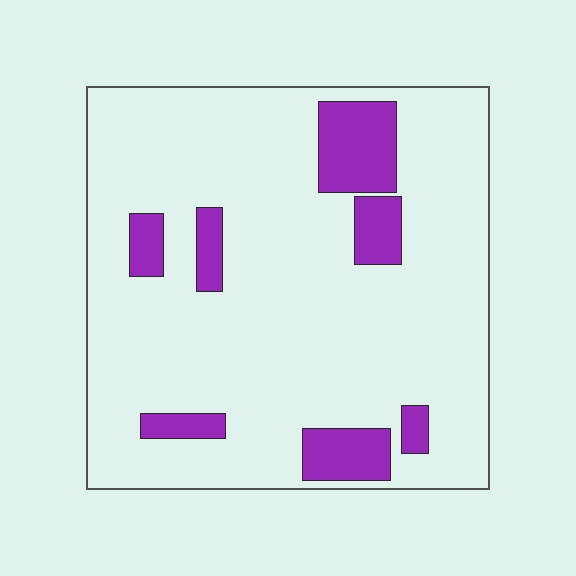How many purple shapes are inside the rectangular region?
7.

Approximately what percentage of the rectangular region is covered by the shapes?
Approximately 15%.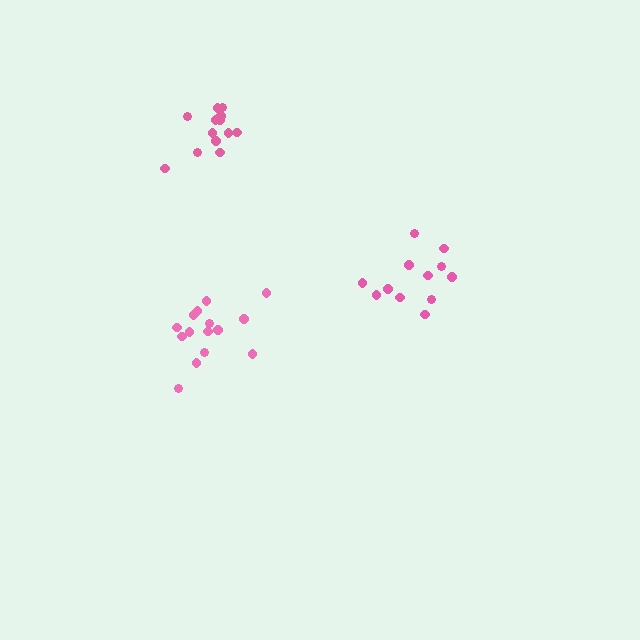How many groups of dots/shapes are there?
There are 3 groups.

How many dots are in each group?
Group 1: 16 dots, Group 2: 12 dots, Group 3: 13 dots (41 total).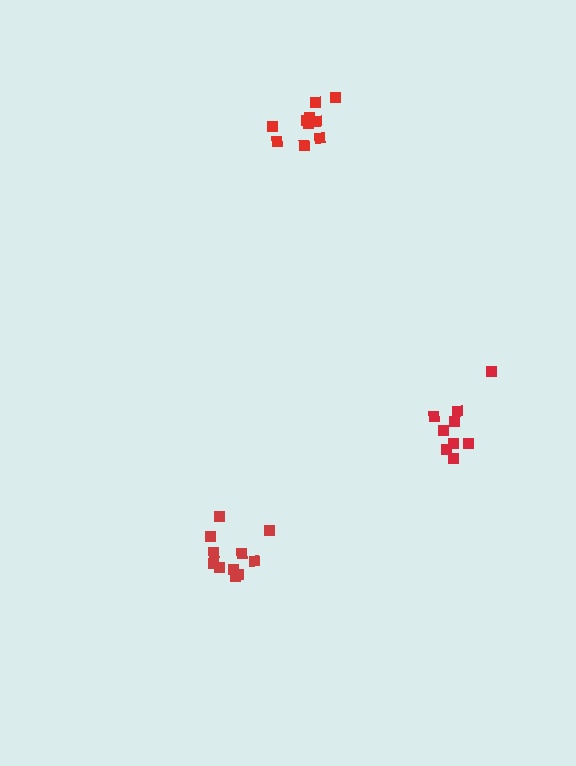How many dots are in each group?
Group 1: 10 dots, Group 2: 9 dots, Group 3: 11 dots (30 total).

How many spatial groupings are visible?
There are 3 spatial groupings.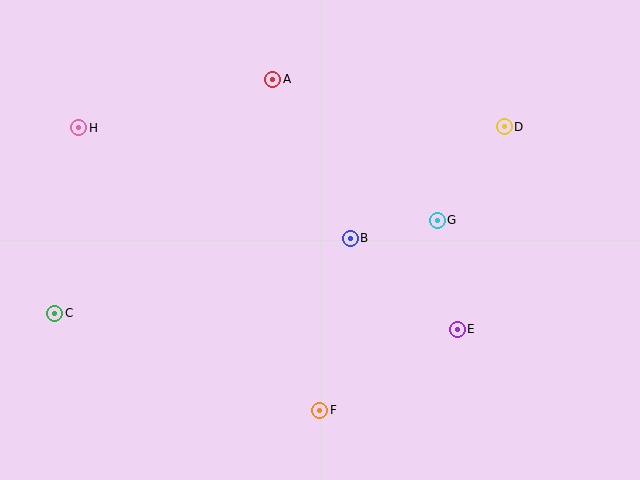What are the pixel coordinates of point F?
Point F is at (320, 410).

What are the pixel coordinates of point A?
Point A is at (273, 79).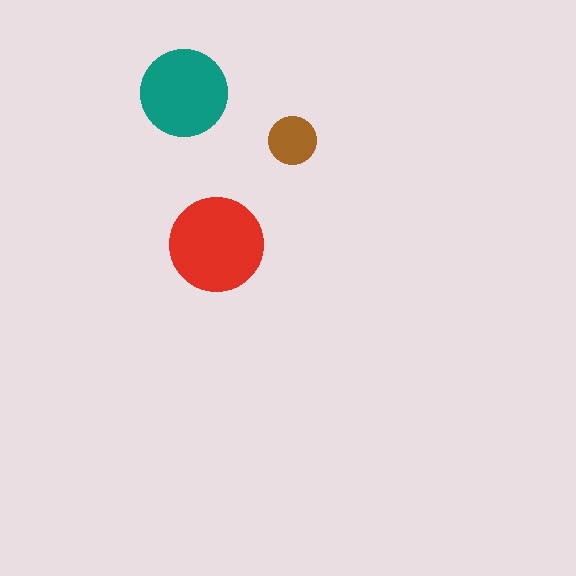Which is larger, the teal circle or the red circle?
The red one.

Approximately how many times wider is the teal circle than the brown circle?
About 2 times wider.